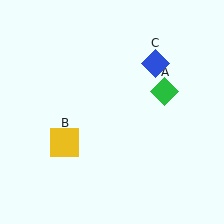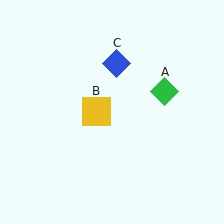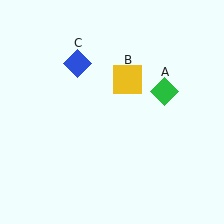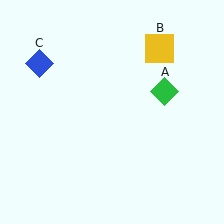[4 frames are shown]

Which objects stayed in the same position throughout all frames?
Green diamond (object A) remained stationary.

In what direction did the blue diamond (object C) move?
The blue diamond (object C) moved left.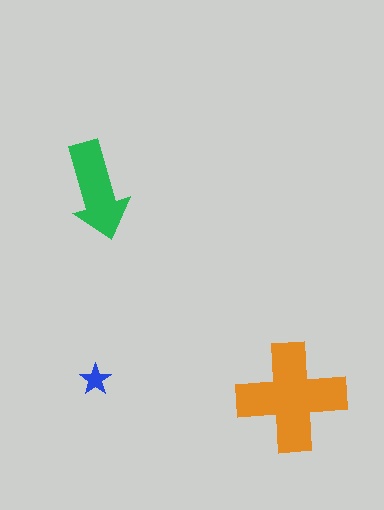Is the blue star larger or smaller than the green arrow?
Smaller.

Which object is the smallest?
The blue star.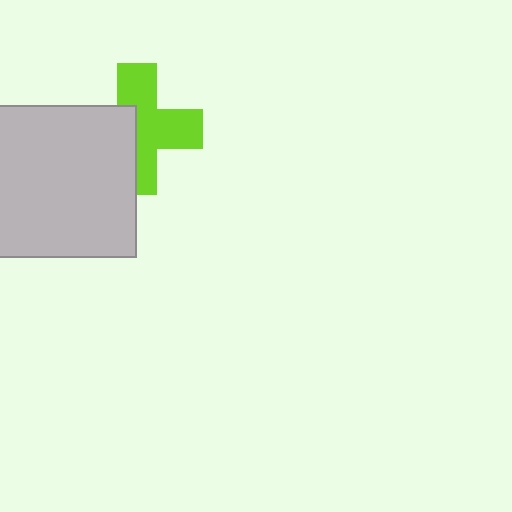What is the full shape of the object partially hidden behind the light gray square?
The partially hidden object is a lime cross.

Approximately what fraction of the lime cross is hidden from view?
Roughly 41% of the lime cross is hidden behind the light gray square.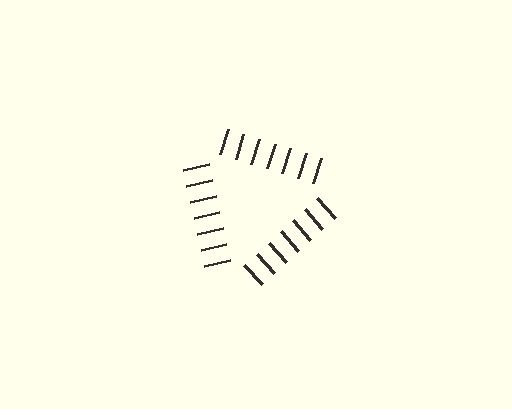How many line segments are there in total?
21 — 7 along each of the 3 edges.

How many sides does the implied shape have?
3 sides — the line-ends trace a triangle.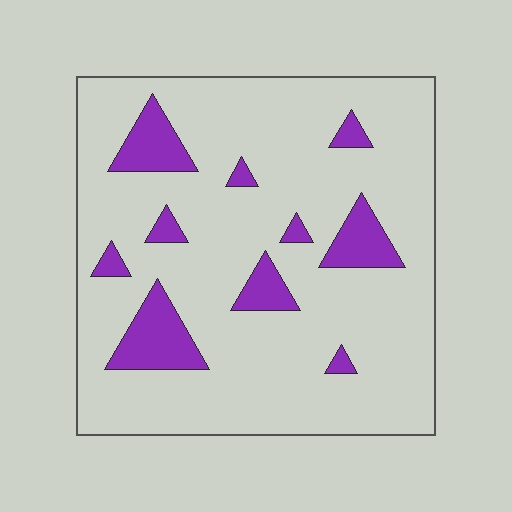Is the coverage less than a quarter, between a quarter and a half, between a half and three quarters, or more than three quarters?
Less than a quarter.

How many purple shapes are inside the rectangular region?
10.